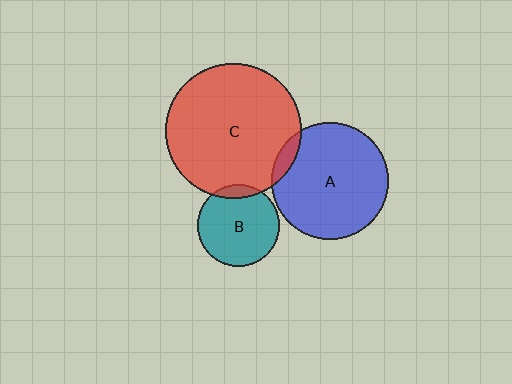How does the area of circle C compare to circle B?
Approximately 2.7 times.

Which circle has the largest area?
Circle C (red).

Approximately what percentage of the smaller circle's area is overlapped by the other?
Approximately 5%.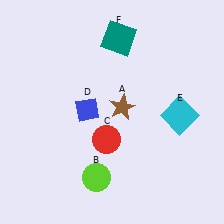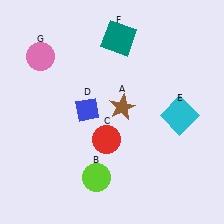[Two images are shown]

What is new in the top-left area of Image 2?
A pink circle (G) was added in the top-left area of Image 2.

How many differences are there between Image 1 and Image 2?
There is 1 difference between the two images.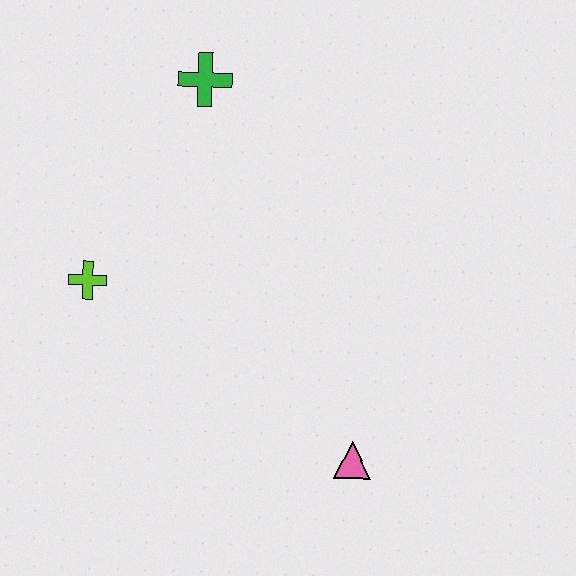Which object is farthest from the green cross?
The pink triangle is farthest from the green cross.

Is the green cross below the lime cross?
No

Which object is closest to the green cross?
The lime cross is closest to the green cross.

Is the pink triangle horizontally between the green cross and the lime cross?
No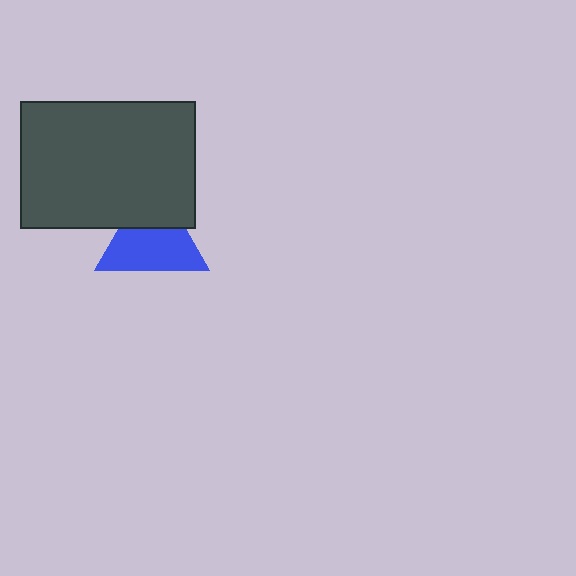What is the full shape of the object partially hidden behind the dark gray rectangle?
The partially hidden object is a blue triangle.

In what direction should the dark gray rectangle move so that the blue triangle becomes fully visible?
The dark gray rectangle should move up. That is the shortest direction to clear the overlap and leave the blue triangle fully visible.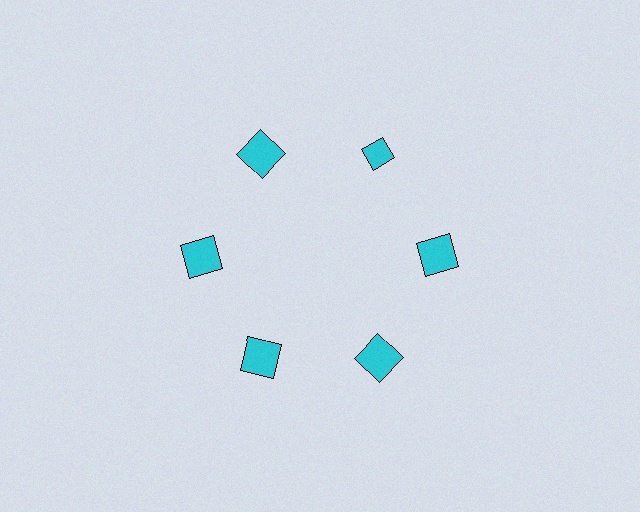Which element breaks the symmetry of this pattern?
The cyan diamond at roughly the 1 o'clock position breaks the symmetry. All other shapes are cyan squares.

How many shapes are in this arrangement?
There are 6 shapes arranged in a ring pattern.